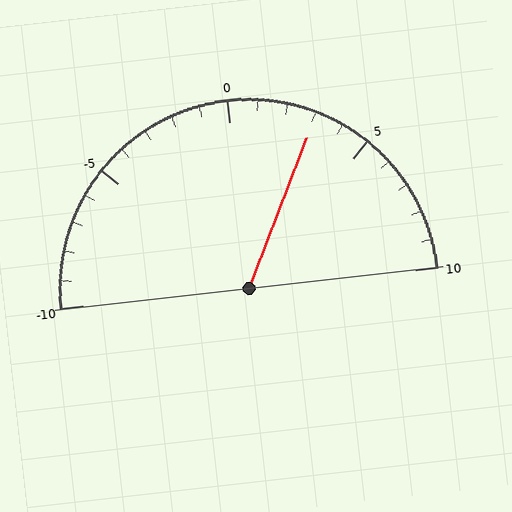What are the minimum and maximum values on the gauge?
The gauge ranges from -10 to 10.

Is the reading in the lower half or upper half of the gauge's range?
The reading is in the upper half of the range (-10 to 10).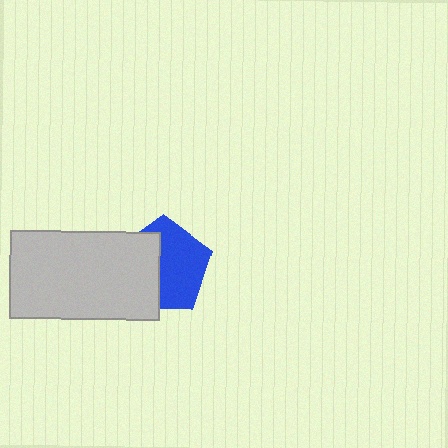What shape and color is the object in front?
The object in front is a light gray rectangle.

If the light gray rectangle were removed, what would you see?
You would see the complete blue pentagon.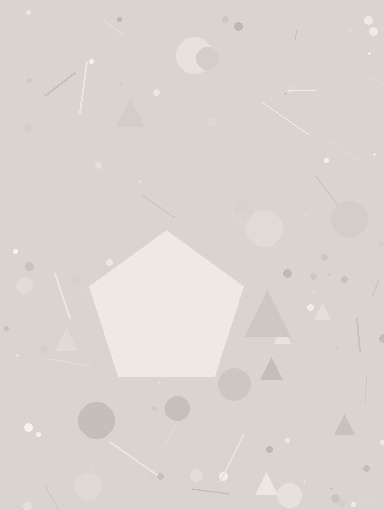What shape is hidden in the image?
A pentagon is hidden in the image.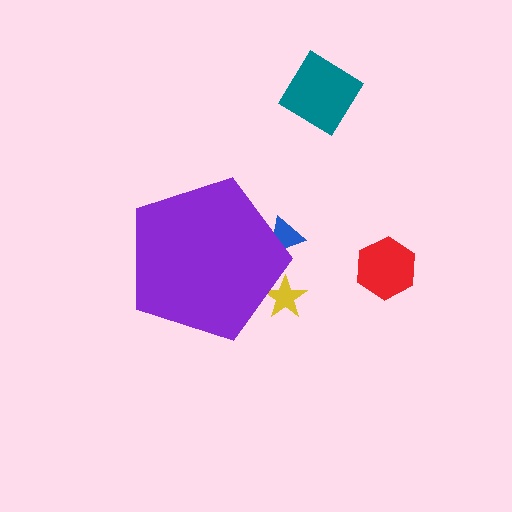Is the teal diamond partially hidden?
No, the teal diamond is fully visible.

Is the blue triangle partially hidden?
Yes, the blue triangle is partially hidden behind the purple pentagon.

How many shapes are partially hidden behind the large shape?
2 shapes are partially hidden.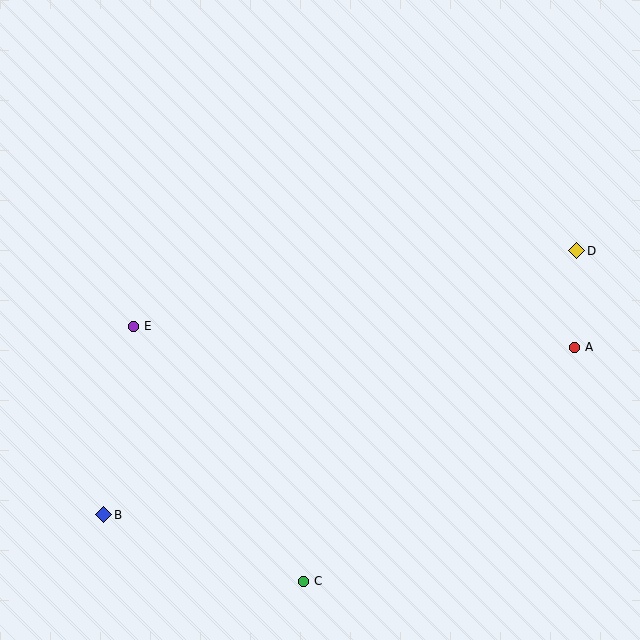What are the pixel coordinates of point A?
Point A is at (575, 347).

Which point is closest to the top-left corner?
Point E is closest to the top-left corner.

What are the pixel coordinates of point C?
Point C is at (304, 581).